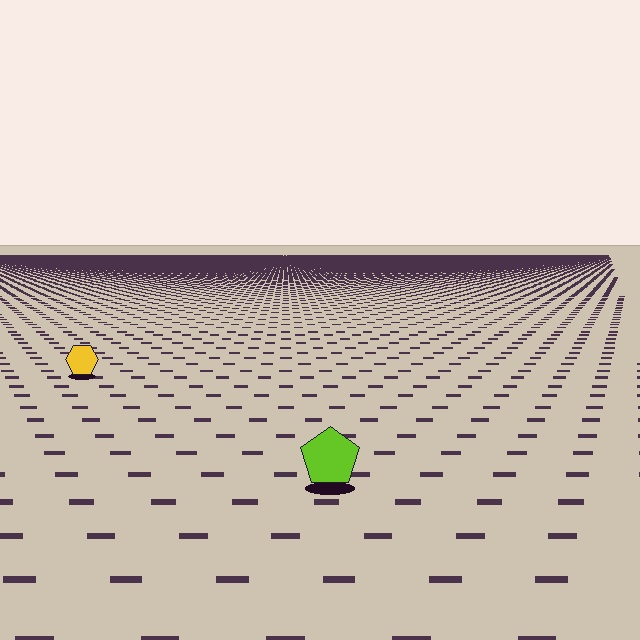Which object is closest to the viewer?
The lime pentagon is closest. The texture marks near it are larger and more spread out.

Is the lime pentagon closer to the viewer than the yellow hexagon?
Yes. The lime pentagon is closer — you can tell from the texture gradient: the ground texture is coarser near it.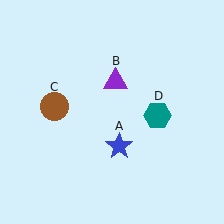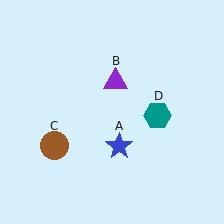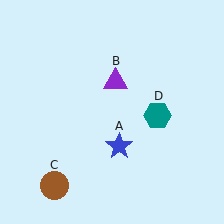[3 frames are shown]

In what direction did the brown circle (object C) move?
The brown circle (object C) moved down.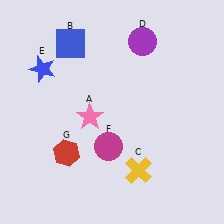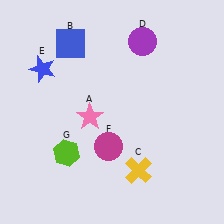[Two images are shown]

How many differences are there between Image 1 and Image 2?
There is 1 difference between the two images.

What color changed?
The hexagon (G) changed from red in Image 1 to lime in Image 2.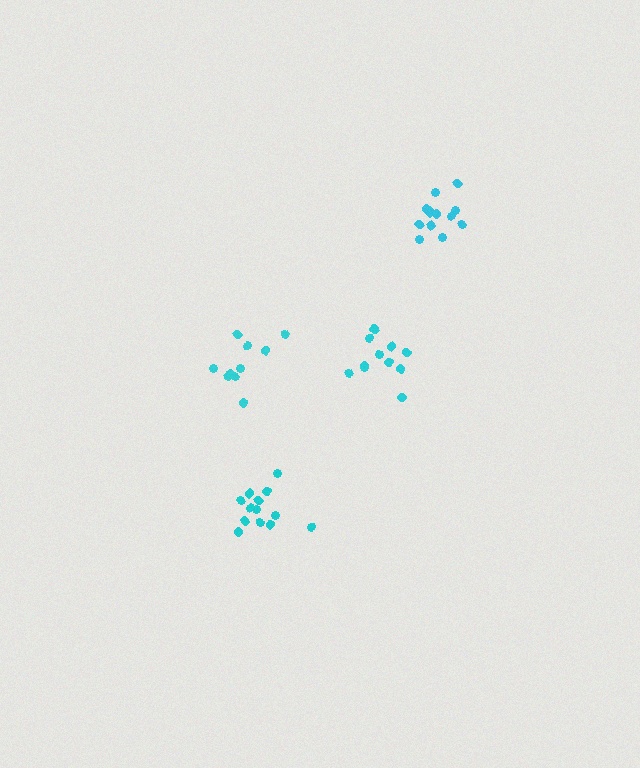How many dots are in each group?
Group 1: 10 dots, Group 2: 12 dots, Group 3: 13 dots, Group 4: 11 dots (46 total).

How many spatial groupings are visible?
There are 4 spatial groupings.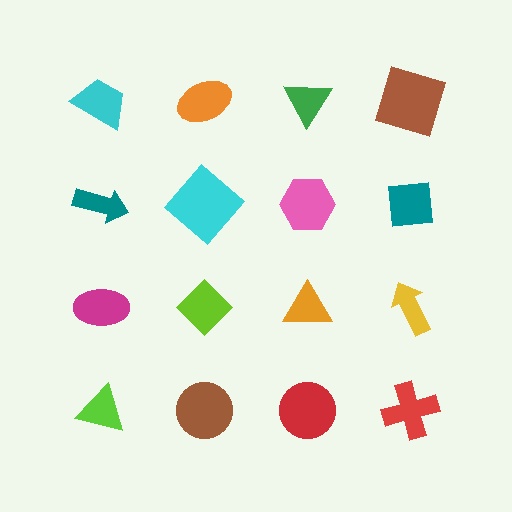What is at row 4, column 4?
A red cross.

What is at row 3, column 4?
A yellow arrow.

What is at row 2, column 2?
A cyan diamond.